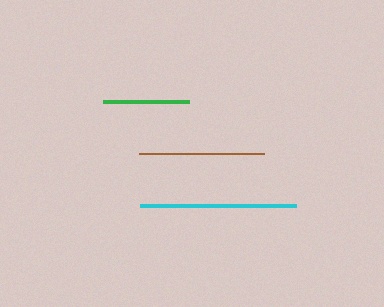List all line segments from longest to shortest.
From longest to shortest: cyan, brown, green.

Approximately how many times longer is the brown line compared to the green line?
The brown line is approximately 1.4 times the length of the green line.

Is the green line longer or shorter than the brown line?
The brown line is longer than the green line.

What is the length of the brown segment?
The brown segment is approximately 124 pixels long.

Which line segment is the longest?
The cyan line is the longest at approximately 156 pixels.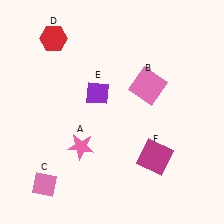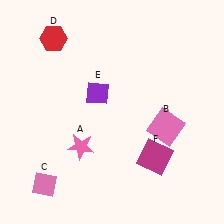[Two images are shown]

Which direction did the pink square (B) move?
The pink square (B) moved down.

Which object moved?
The pink square (B) moved down.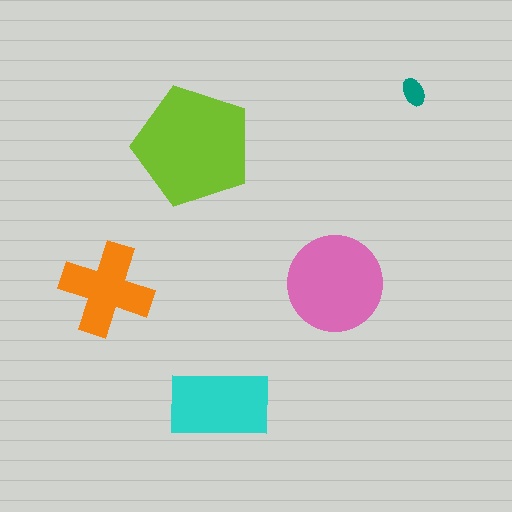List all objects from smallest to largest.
The teal ellipse, the orange cross, the cyan rectangle, the pink circle, the lime pentagon.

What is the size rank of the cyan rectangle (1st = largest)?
3rd.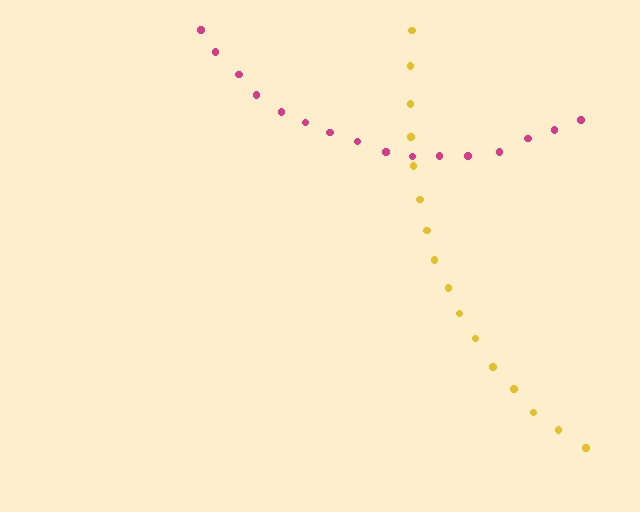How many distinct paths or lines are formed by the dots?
There are 2 distinct paths.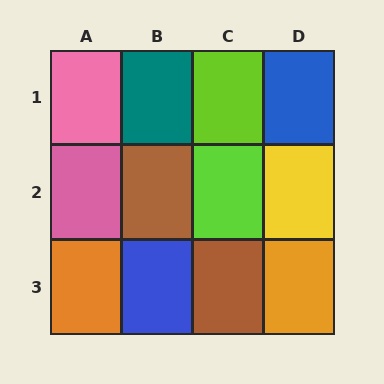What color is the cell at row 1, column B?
Teal.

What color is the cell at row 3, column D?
Orange.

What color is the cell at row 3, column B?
Blue.